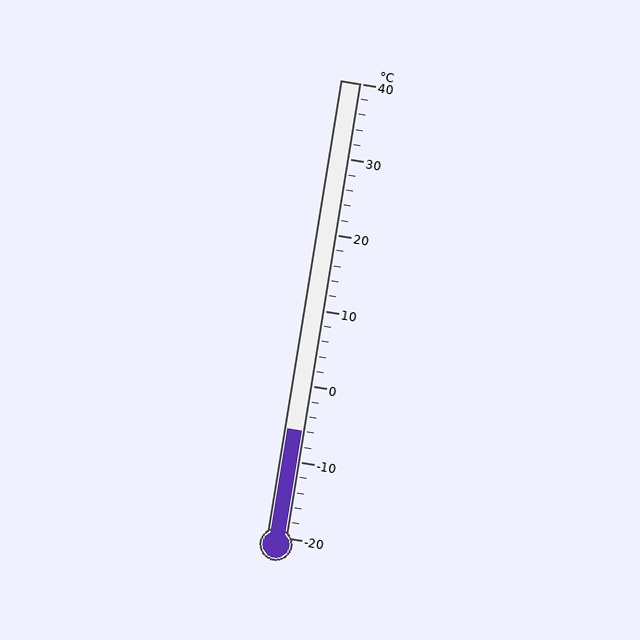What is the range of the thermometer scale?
The thermometer scale ranges from -20°C to 40°C.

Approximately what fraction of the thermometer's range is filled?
The thermometer is filled to approximately 25% of its range.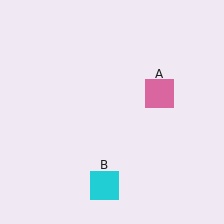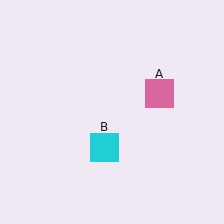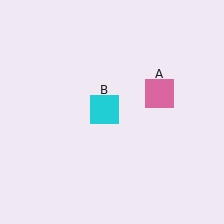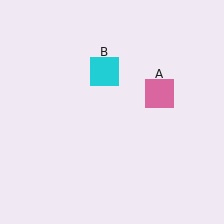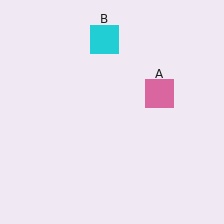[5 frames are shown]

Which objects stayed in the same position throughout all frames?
Pink square (object A) remained stationary.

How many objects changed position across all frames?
1 object changed position: cyan square (object B).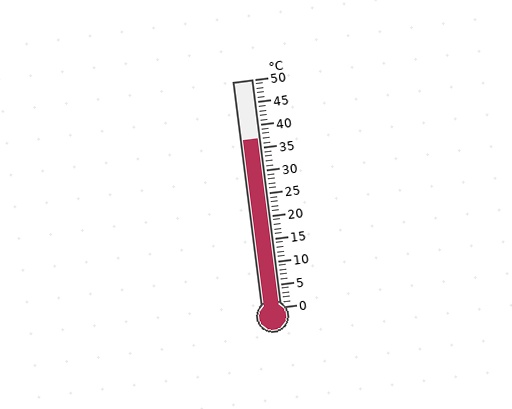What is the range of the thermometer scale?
The thermometer scale ranges from 0°C to 50°C.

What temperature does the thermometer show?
The thermometer shows approximately 37°C.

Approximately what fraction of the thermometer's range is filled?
The thermometer is filled to approximately 75% of its range.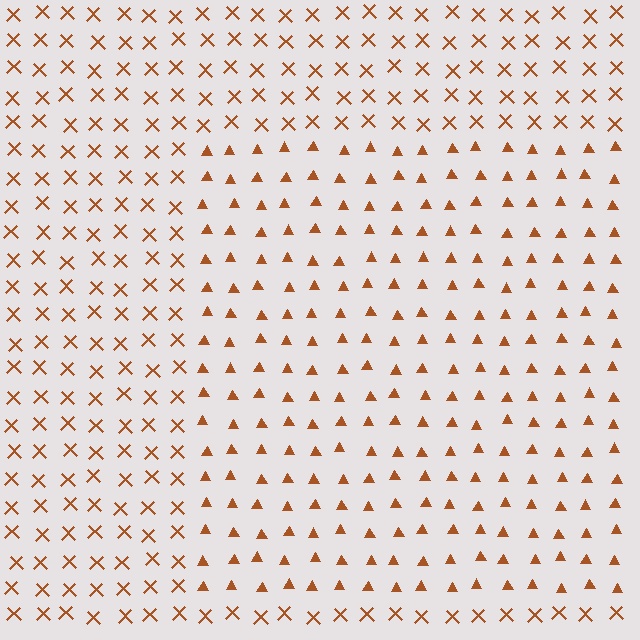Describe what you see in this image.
The image is filled with small brown elements arranged in a uniform grid. A rectangle-shaped region contains triangles, while the surrounding area contains X marks. The boundary is defined purely by the change in element shape.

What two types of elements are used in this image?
The image uses triangles inside the rectangle region and X marks outside it.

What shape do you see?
I see a rectangle.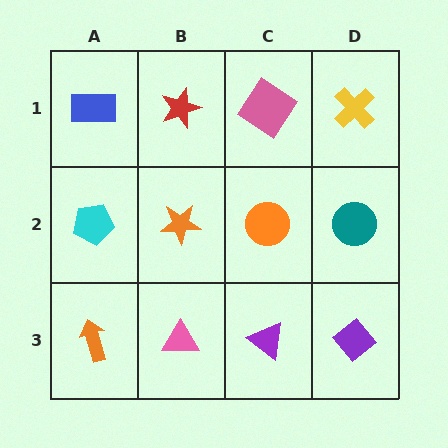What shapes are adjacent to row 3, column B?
An orange star (row 2, column B), an orange arrow (row 3, column A), a purple triangle (row 3, column C).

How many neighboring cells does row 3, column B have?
3.